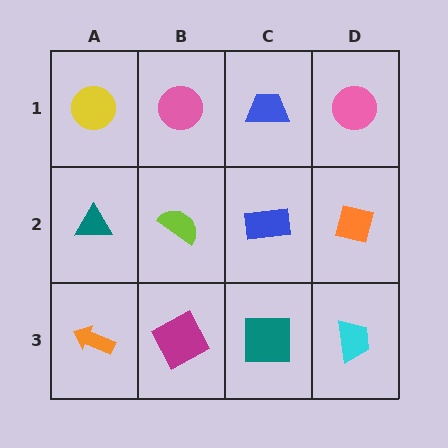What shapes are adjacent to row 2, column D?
A pink circle (row 1, column D), a cyan trapezoid (row 3, column D), a blue rectangle (row 2, column C).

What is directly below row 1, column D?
An orange square.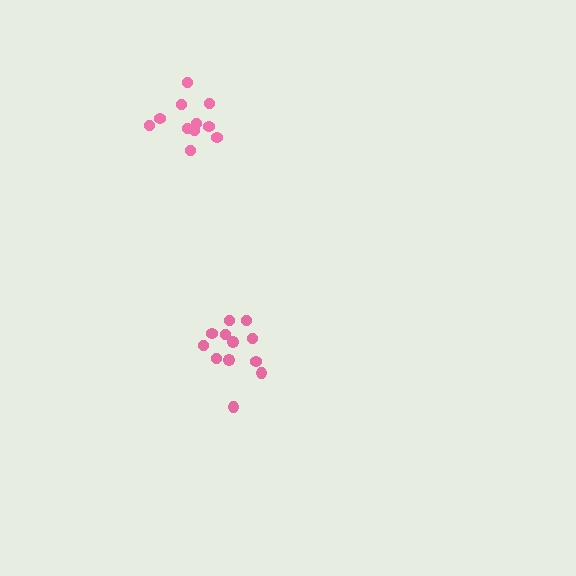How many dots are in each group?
Group 1: 12 dots, Group 2: 12 dots (24 total).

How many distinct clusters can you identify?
There are 2 distinct clusters.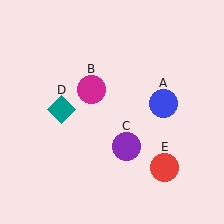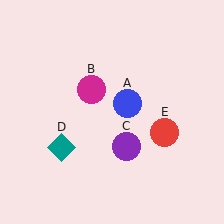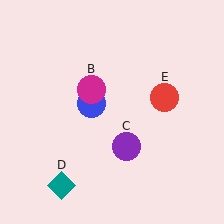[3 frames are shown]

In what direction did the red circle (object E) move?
The red circle (object E) moved up.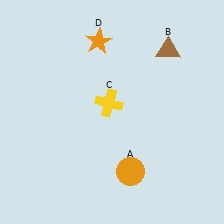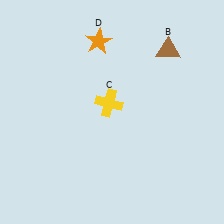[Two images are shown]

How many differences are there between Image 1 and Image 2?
There is 1 difference between the two images.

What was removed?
The orange circle (A) was removed in Image 2.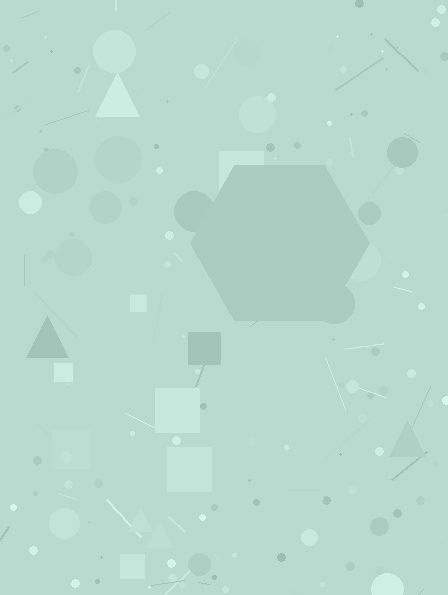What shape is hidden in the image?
A hexagon is hidden in the image.